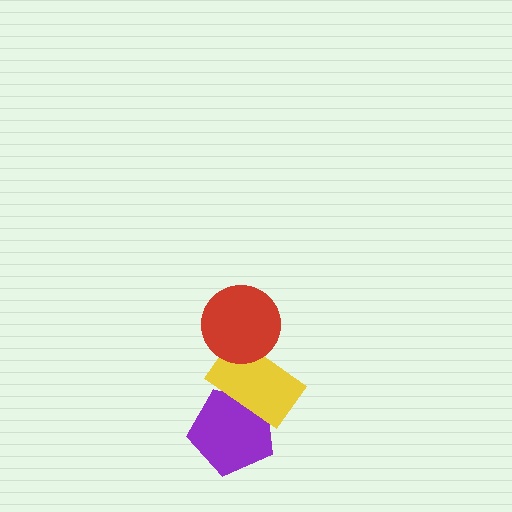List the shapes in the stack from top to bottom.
From top to bottom: the red circle, the yellow rectangle, the purple pentagon.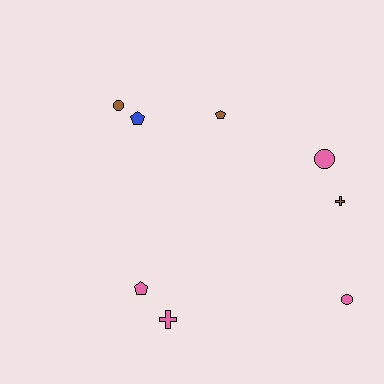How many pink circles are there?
There are 2 pink circles.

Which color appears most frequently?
Pink, with 4 objects.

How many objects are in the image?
There are 8 objects.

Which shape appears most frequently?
Circle, with 3 objects.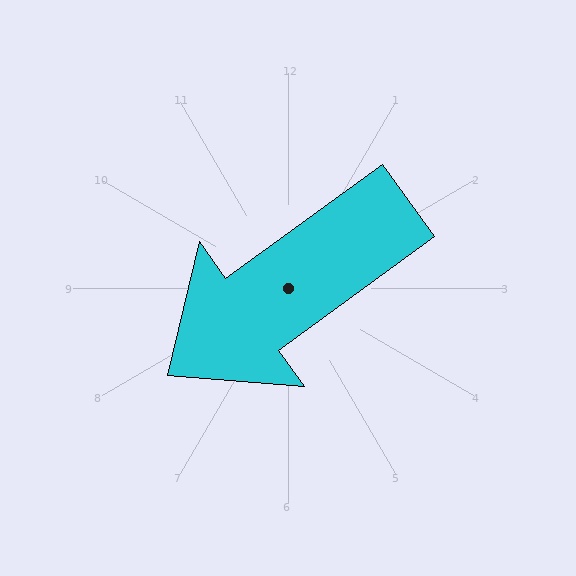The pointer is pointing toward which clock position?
Roughly 8 o'clock.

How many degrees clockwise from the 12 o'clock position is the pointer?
Approximately 234 degrees.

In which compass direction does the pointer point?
Southwest.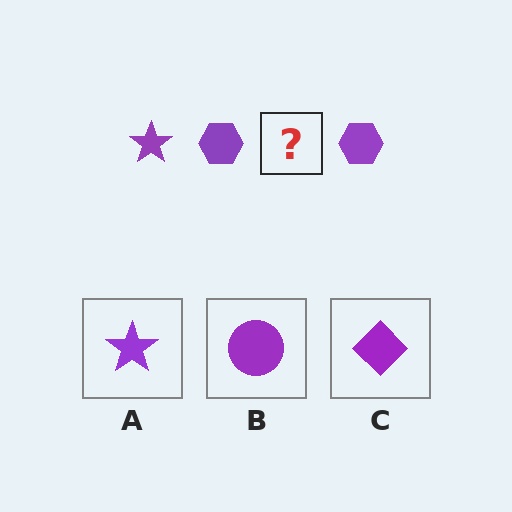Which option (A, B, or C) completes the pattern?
A.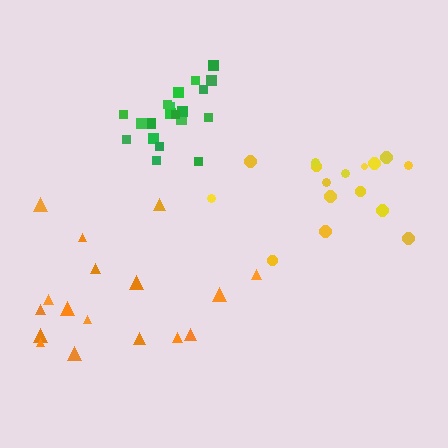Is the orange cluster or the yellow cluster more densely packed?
Yellow.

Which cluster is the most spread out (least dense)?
Orange.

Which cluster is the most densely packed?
Green.